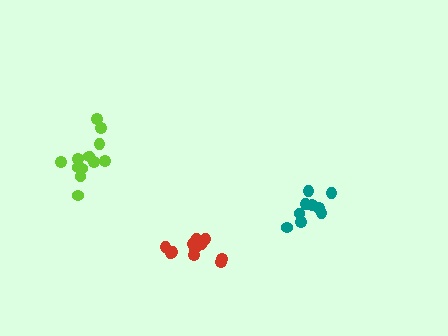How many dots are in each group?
Group 1: 13 dots, Group 2: 9 dots, Group 3: 12 dots (34 total).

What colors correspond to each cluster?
The clusters are colored: lime, teal, red.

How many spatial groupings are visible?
There are 3 spatial groupings.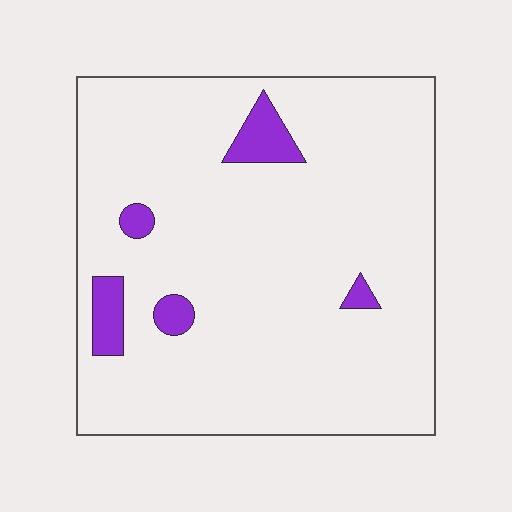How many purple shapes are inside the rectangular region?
5.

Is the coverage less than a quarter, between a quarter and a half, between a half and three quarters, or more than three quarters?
Less than a quarter.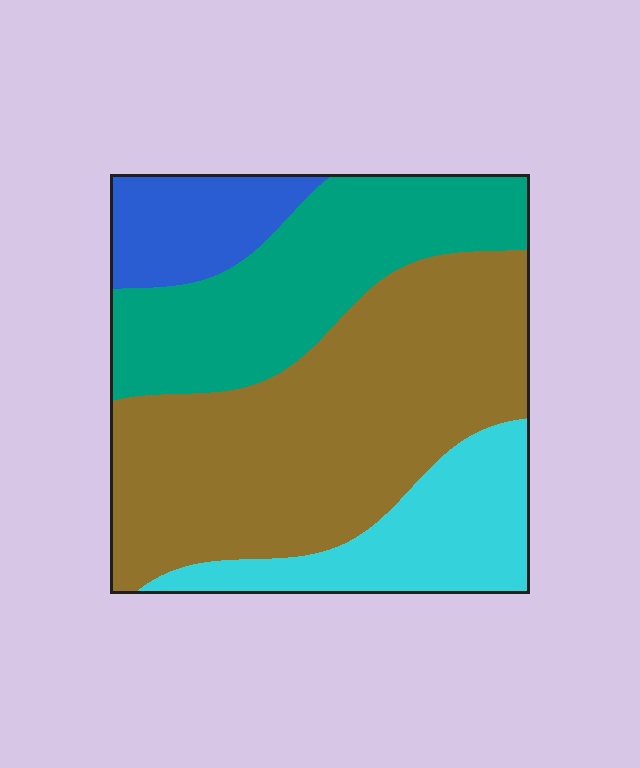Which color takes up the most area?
Brown, at roughly 45%.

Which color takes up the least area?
Blue, at roughly 10%.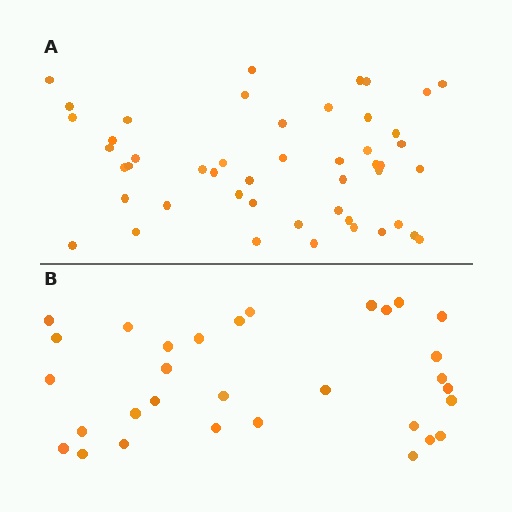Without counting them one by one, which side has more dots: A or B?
Region A (the top region) has more dots.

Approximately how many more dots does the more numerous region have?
Region A has approximately 15 more dots than region B.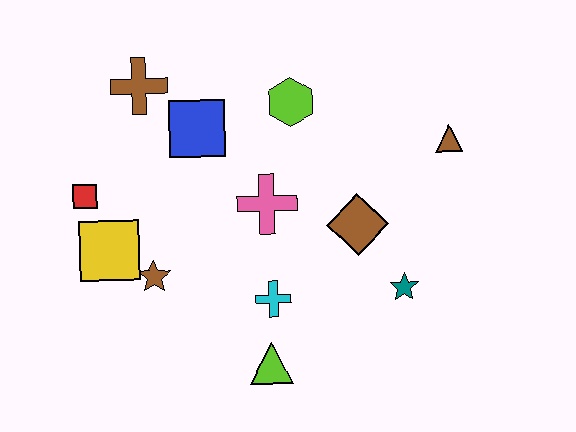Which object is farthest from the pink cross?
The brown triangle is farthest from the pink cross.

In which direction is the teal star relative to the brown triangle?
The teal star is below the brown triangle.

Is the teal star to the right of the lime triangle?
Yes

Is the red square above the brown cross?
No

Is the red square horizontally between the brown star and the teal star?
No